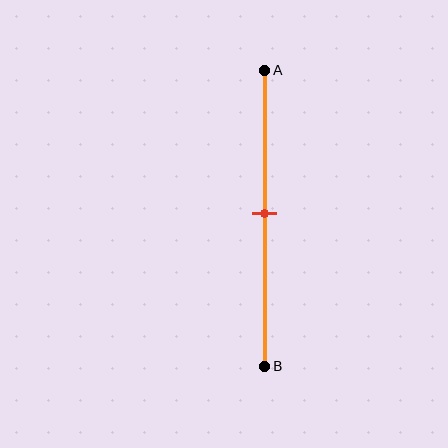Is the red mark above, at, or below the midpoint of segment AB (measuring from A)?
The red mark is approximately at the midpoint of segment AB.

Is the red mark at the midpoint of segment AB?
Yes, the mark is approximately at the midpoint.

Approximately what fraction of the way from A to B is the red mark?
The red mark is approximately 50% of the way from A to B.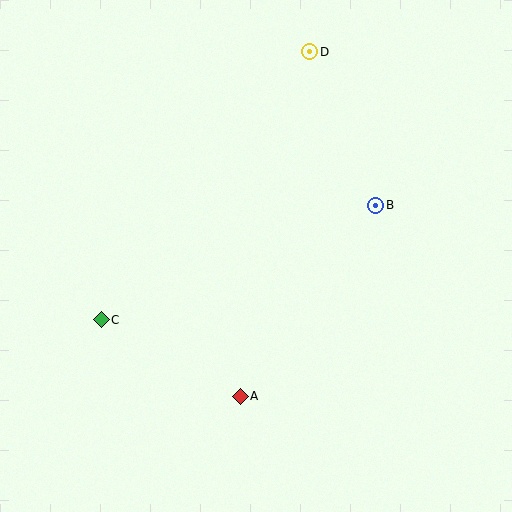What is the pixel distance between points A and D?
The distance between A and D is 352 pixels.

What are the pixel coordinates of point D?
Point D is at (310, 52).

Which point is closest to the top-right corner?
Point D is closest to the top-right corner.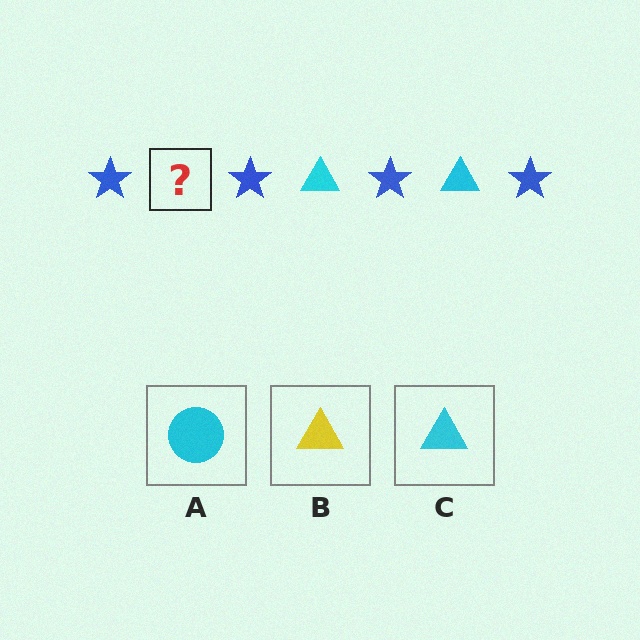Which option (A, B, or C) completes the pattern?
C.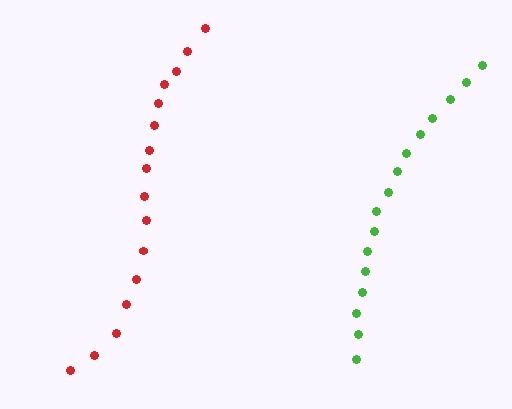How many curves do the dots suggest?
There are 2 distinct paths.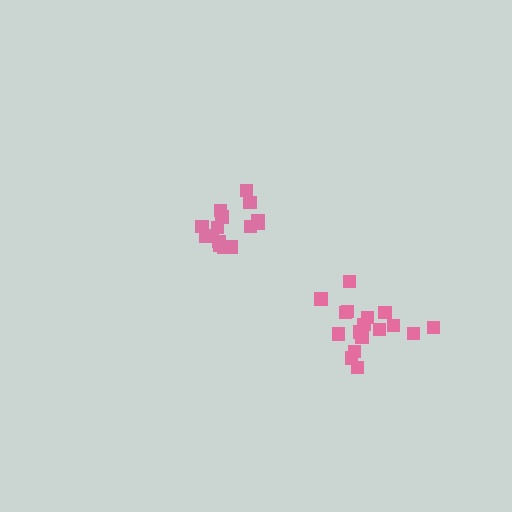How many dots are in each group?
Group 1: 15 dots, Group 2: 17 dots (32 total).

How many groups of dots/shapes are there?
There are 2 groups.